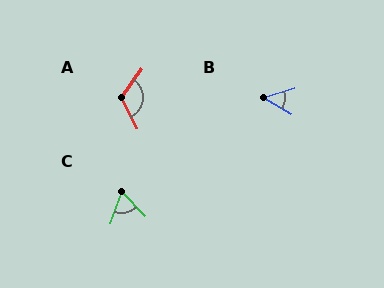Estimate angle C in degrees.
Approximately 63 degrees.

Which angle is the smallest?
B, at approximately 48 degrees.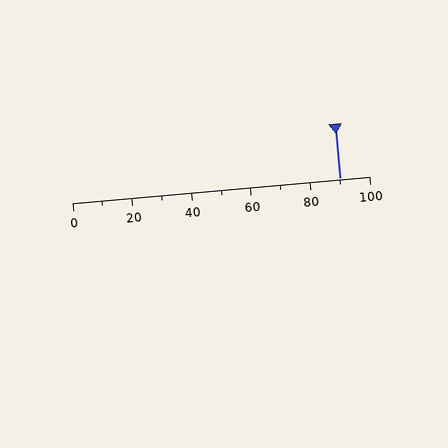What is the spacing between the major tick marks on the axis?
The major ticks are spaced 20 apart.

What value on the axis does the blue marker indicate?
The marker indicates approximately 90.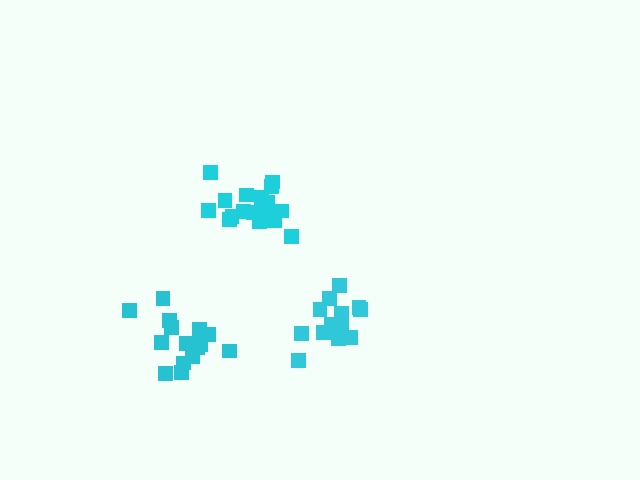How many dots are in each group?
Group 1: 15 dots, Group 2: 15 dots, Group 3: 19 dots (49 total).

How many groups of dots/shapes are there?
There are 3 groups.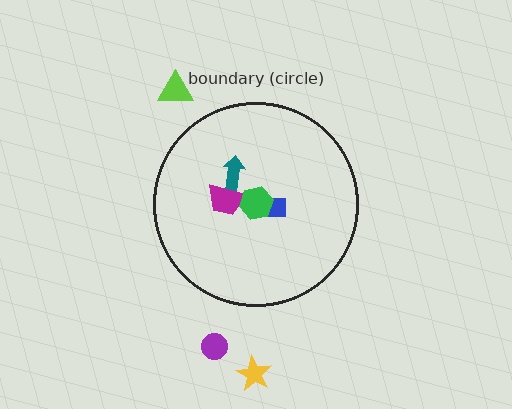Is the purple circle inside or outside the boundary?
Outside.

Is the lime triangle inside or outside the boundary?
Outside.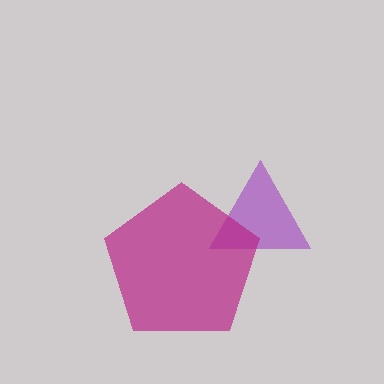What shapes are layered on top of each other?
The layered shapes are: a purple triangle, a magenta pentagon.